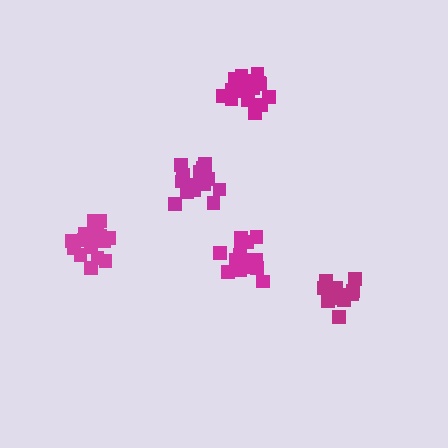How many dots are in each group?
Group 1: 16 dots, Group 2: 16 dots, Group 3: 21 dots, Group 4: 18 dots, Group 5: 20 dots (91 total).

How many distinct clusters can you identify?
There are 5 distinct clusters.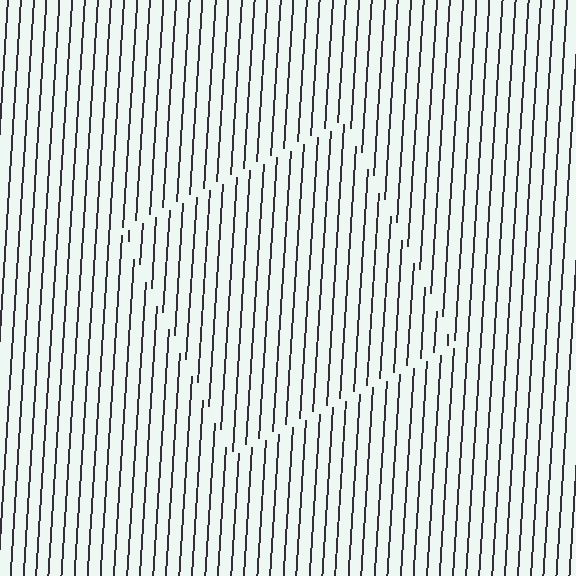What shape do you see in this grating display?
An illusory square. The interior of the shape contains the same grating, shifted by half a period — the contour is defined by the phase discontinuity where line-ends from the inner and outer gratings abut.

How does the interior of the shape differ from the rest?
The interior of the shape contains the same grating, shifted by half a period — the contour is defined by the phase discontinuity where line-ends from the inner and outer gratings abut.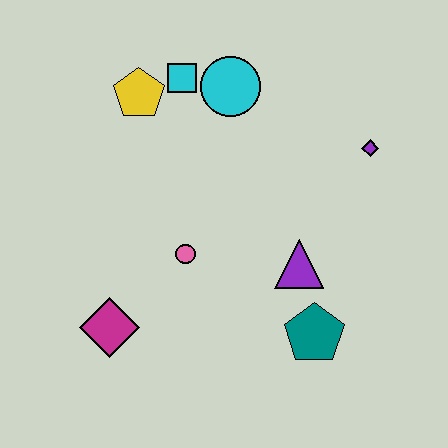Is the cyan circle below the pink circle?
No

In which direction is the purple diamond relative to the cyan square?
The purple diamond is to the right of the cyan square.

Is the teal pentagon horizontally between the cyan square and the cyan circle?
No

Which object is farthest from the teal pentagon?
The yellow pentagon is farthest from the teal pentagon.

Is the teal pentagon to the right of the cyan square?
Yes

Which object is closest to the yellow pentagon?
The cyan square is closest to the yellow pentagon.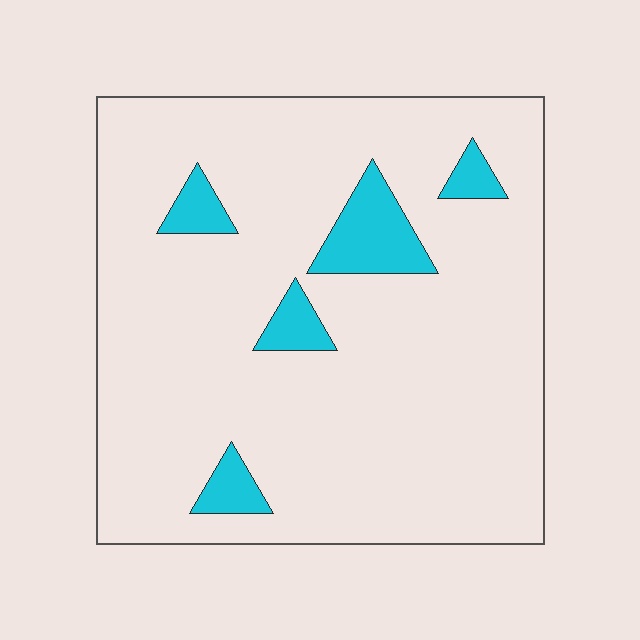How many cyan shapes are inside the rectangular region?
5.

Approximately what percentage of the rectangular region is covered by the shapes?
Approximately 10%.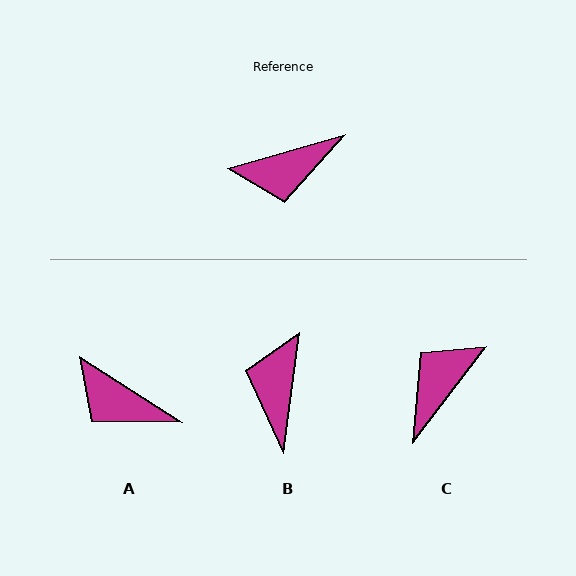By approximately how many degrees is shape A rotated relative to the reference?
Approximately 49 degrees clockwise.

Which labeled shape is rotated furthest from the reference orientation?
C, about 143 degrees away.